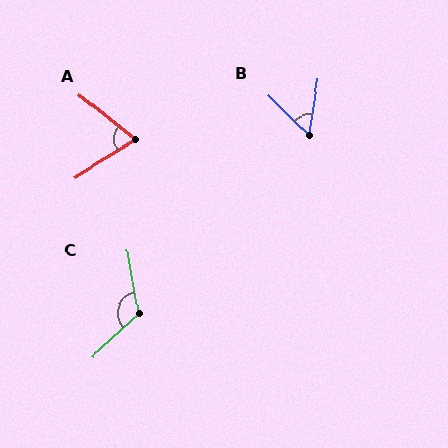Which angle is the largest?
C, at approximately 123 degrees.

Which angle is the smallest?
B, at approximately 55 degrees.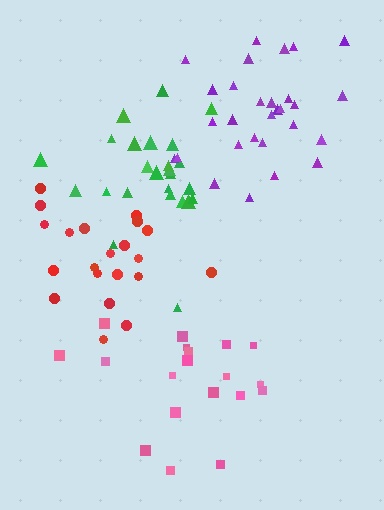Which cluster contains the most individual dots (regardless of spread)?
Purple (29).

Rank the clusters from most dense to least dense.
red, green, purple, pink.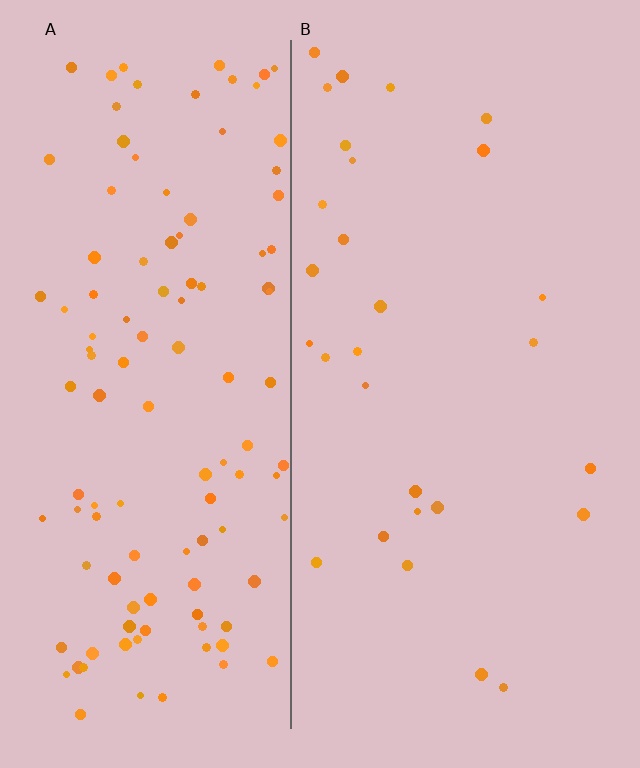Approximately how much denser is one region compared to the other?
Approximately 4.0× — region A over region B.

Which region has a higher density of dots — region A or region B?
A (the left).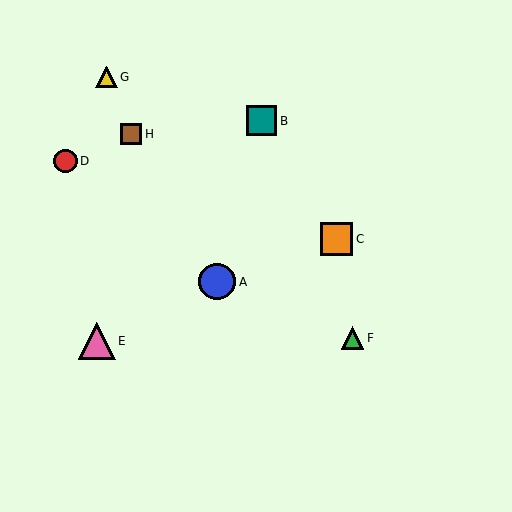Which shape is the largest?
The blue circle (labeled A) is the largest.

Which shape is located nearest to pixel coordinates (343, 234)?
The orange square (labeled C) at (336, 239) is nearest to that location.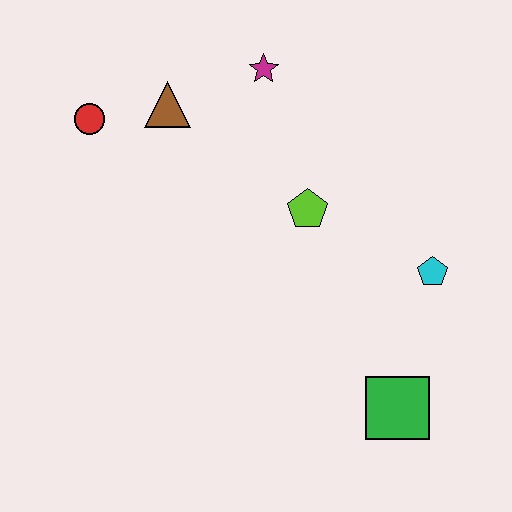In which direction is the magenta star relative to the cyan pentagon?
The magenta star is above the cyan pentagon.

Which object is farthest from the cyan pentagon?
The red circle is farthest from the cyan pentagon.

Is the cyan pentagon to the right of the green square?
Yes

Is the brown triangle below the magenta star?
Yes